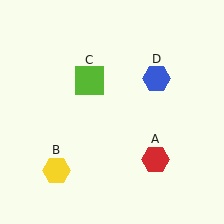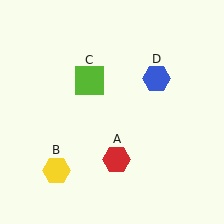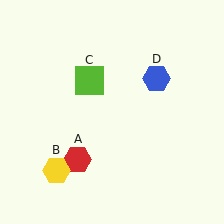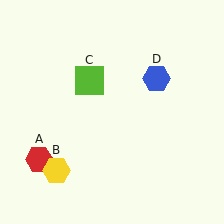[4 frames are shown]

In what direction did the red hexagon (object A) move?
The red hexagon (object A) moved left.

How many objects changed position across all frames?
1 object changed position: red hexagon (object A).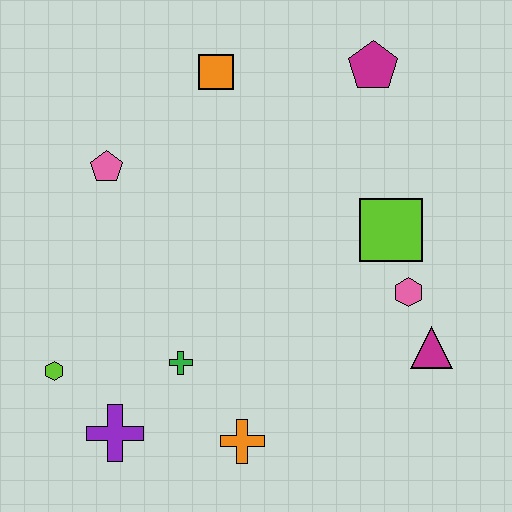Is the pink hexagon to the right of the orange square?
Yes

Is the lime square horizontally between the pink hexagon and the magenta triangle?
No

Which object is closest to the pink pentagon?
The orange square is closest to the pink pentagon.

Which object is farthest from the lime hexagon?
The magenta pentagon is farthest from the lime hexagon.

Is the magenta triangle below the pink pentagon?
Yes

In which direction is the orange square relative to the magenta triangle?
The orange square is above the magenta triangle.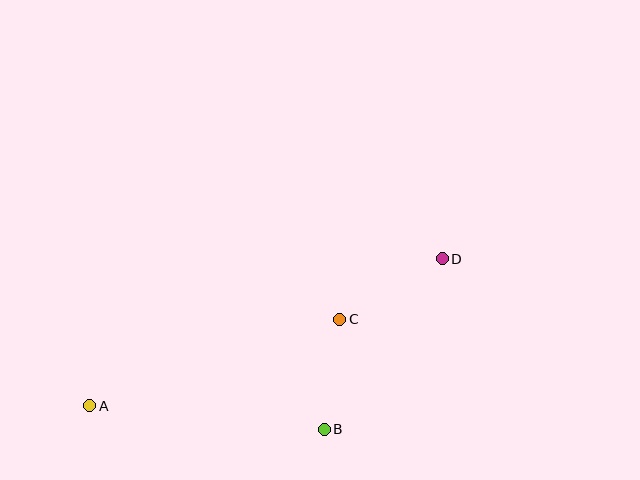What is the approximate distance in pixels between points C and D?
The distance between C and D is approximately 119 pixels.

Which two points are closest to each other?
Points B and C are closest to each other.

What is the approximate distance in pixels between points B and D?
The distance between B and D is approximately 208 pixels.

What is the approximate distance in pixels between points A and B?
The distance between A and B is approximately 236 pixels.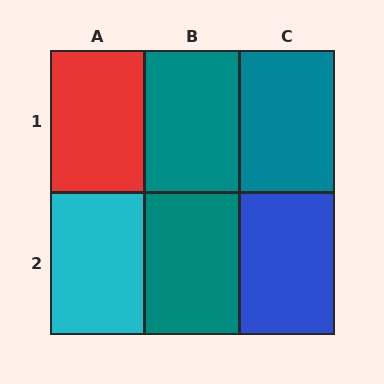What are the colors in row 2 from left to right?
Cyan, teal, blue.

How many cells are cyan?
1 cell is cyan.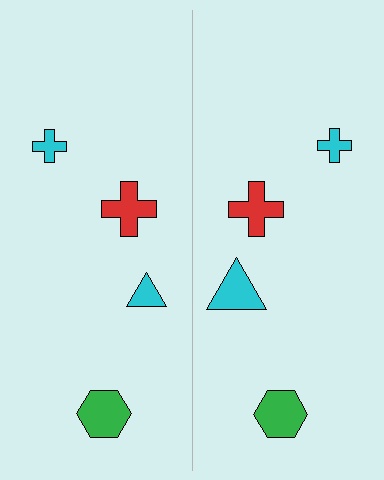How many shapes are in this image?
There are 8 shapes in this image.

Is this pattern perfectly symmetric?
No, the pattern is not perfectly symmetric. The cyan triangle on the right side has a different size than its mirror counterpart.